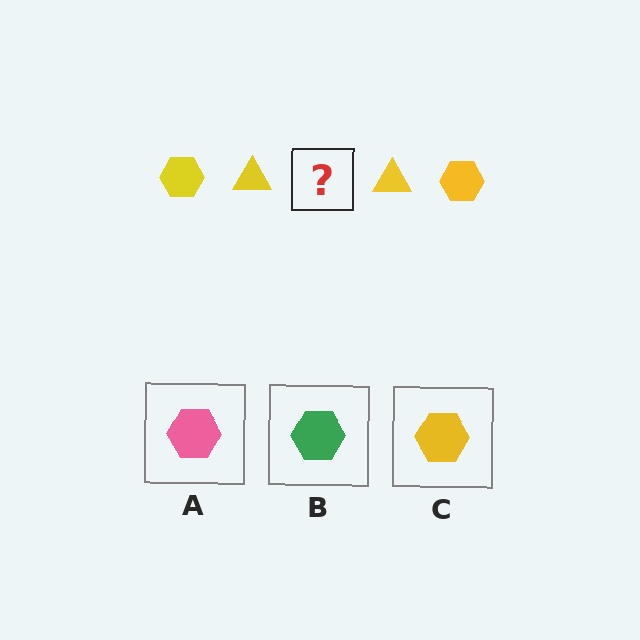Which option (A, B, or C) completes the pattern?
C.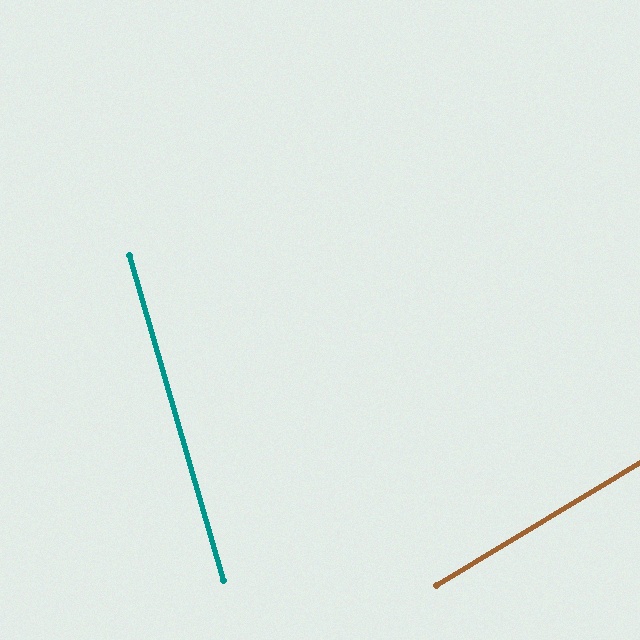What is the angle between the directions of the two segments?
Approximately 75 degrees.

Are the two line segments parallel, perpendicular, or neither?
Neither parallel nor perpendicular — they differ by about 75°.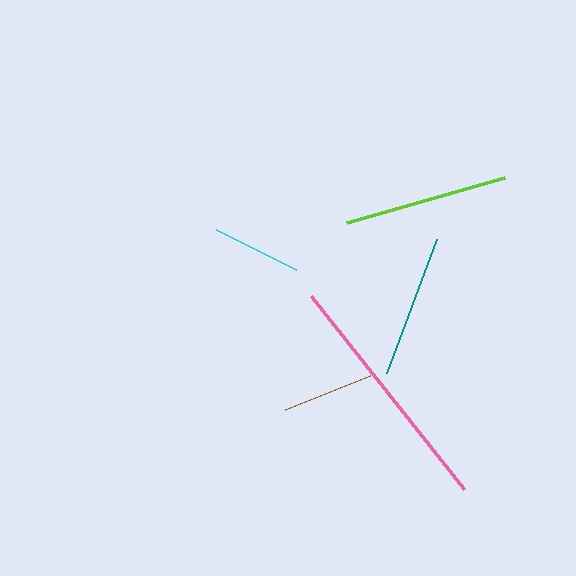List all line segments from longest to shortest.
From longest to shortest: pink, lime, teal, brown, cyan.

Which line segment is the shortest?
The cyan line is the shortest at approximately 89 pixels.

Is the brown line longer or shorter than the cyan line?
The brown line is longer than the cyan line.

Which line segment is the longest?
The pink line is the longest at approximately 246 pixels.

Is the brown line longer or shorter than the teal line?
The teal line is longer than the brown line.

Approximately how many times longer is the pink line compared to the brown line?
The pink line is approximately 2.7 times the length of the brown line.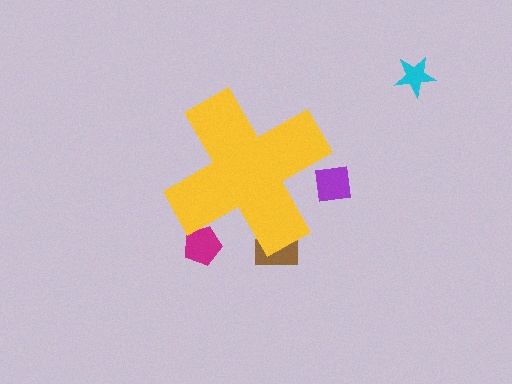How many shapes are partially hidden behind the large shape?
3 shapes are partially hidden.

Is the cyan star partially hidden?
No, the cyan star is fully visible.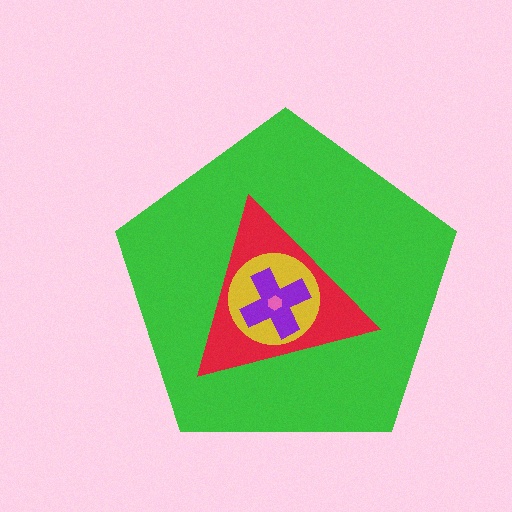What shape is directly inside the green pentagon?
The red triangle.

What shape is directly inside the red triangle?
The yellow circle.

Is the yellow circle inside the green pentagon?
Yes.